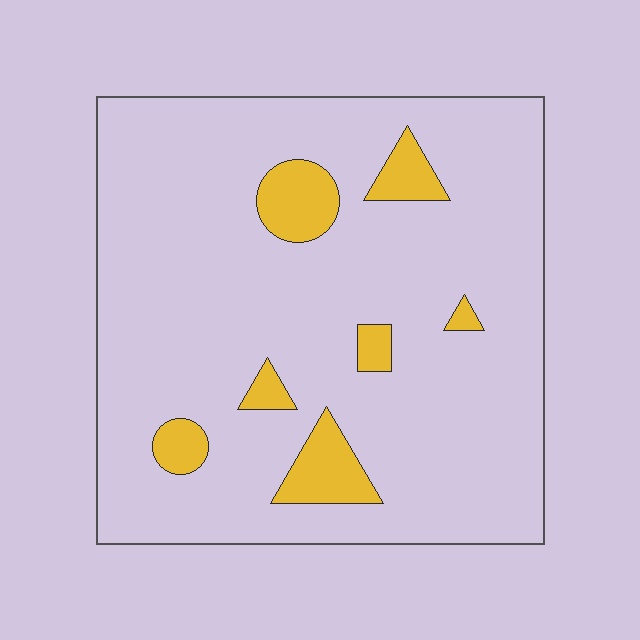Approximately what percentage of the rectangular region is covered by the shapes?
Approximately 10%.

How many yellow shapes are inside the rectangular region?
7.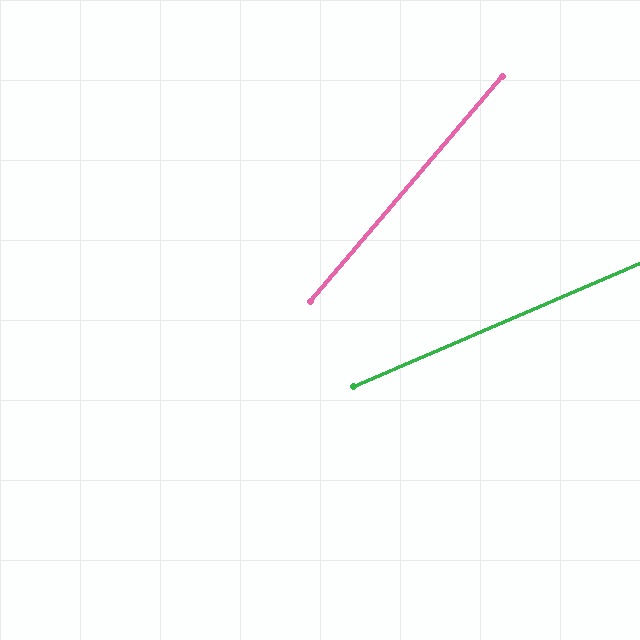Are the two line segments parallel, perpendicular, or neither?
Neither parallel nor perpendicular — they differ by about 26°.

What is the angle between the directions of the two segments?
Approximately 26 degrees.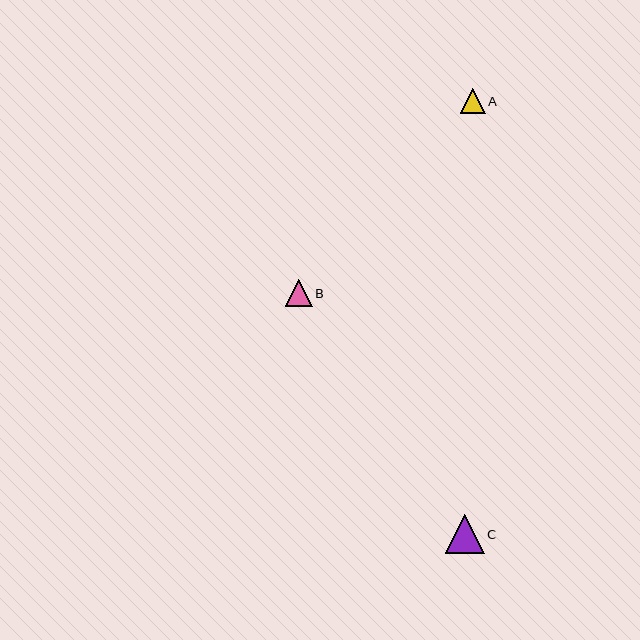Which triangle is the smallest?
Triangle A is the smallest with a size of approximately 25 pixels.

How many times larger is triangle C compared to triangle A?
Triangle C is approximately 1.6 times the size of triangle A.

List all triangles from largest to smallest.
From largest to smallest: C, B, A.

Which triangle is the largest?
Triangle C is the largest with a size of approximately 39 pixels.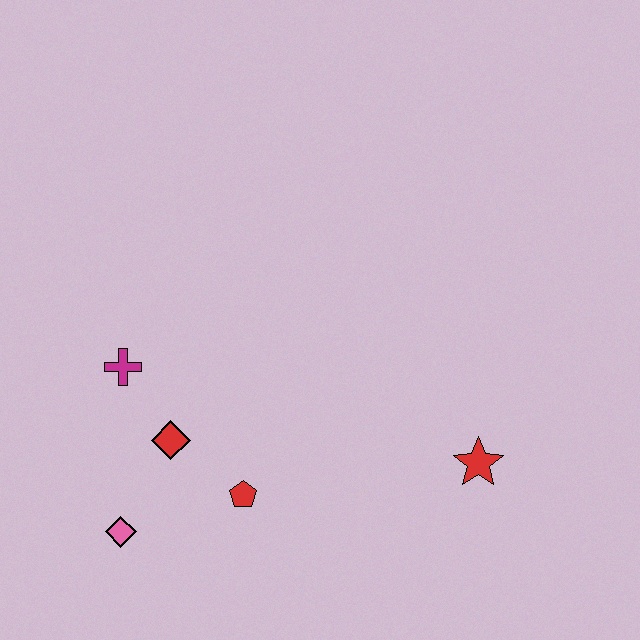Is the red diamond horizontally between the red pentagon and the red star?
No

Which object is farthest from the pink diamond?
The red star is farthest from the pink diamond.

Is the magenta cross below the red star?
No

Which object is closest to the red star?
The red pentagon is closest to the red star.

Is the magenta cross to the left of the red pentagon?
Yes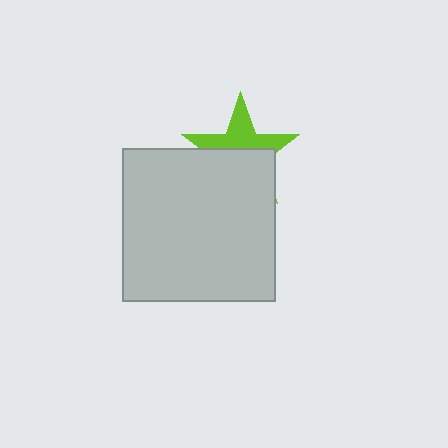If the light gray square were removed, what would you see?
You would see the complete lime star.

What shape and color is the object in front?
The object in front is a light gray square.